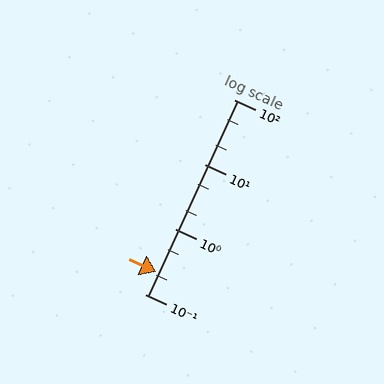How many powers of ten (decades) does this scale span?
The scale spans 3 decades, from 0.1 to 100.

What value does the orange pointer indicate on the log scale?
The pointer indicates approximately 0.22.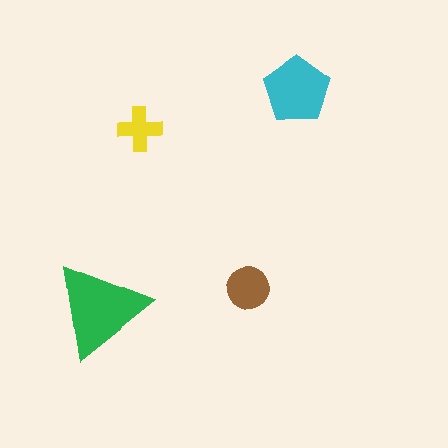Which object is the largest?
The green triangle.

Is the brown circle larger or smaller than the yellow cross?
Larger.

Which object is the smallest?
The yellow cross.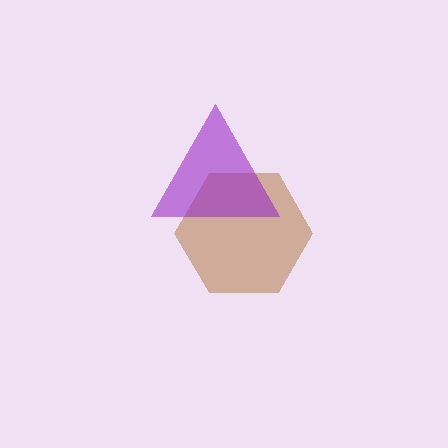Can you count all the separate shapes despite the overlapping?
Yes, there are 2 separate shapes.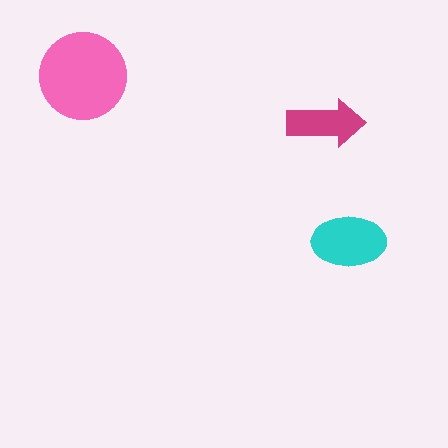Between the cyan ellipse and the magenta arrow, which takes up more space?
The cyan ellipse.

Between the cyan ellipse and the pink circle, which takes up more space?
The pink circle.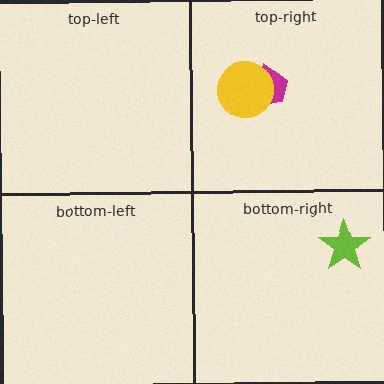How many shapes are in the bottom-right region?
1.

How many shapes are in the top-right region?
2.